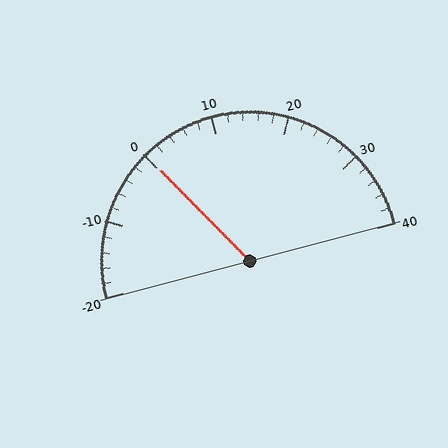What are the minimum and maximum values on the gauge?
The gauge ranges from -20 to 40.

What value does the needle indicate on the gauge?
The needle indicates approximately 0.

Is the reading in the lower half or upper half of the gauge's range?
The reading is in the lower half of the range (-20 to 40).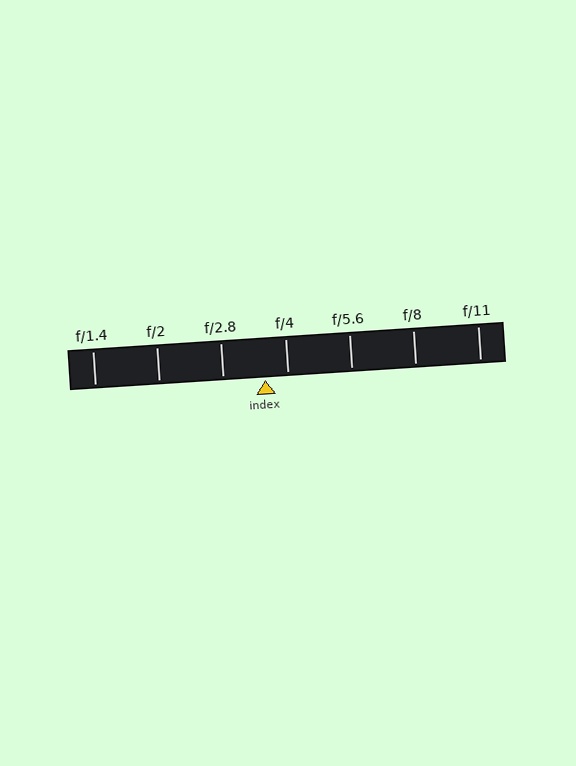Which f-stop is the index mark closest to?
The index mark is closest to f/4.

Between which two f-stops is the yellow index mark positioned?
The index mark is between f/2.8 and f/4.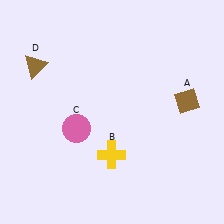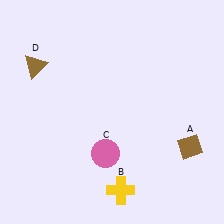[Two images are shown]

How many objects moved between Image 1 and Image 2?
3 objects moved between the two images.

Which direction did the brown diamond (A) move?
The brown diamond (A) moved down.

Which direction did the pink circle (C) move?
The pink circle (C) moved right.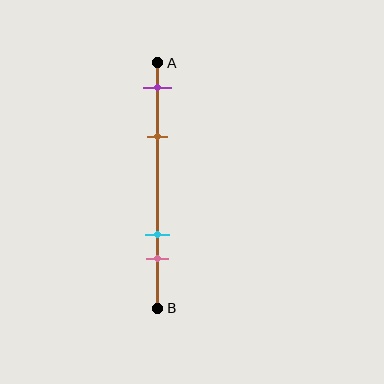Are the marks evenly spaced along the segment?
No, the marks are not evenly spaced.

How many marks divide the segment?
There are 4 marks dividing the segment.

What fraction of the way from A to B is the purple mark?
The purple mark is approximately 10% (0.1) of the way from A to B.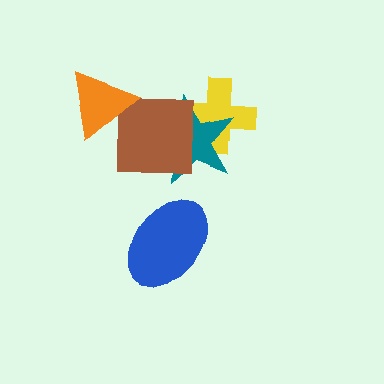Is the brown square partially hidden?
Yes, it is partially covered by another shape.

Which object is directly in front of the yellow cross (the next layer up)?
The teal star is directly in front of the yellow cross.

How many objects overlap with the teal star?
2 objects overlap with the teal star.